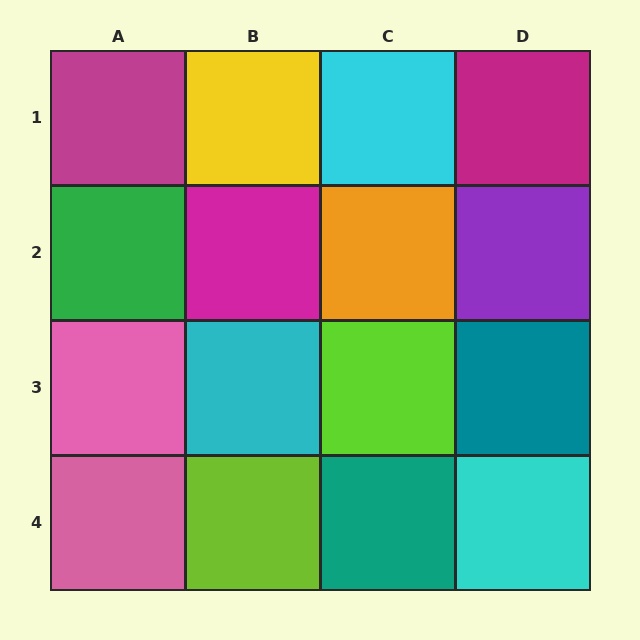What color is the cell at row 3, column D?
Teal.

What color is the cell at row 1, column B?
Yellow.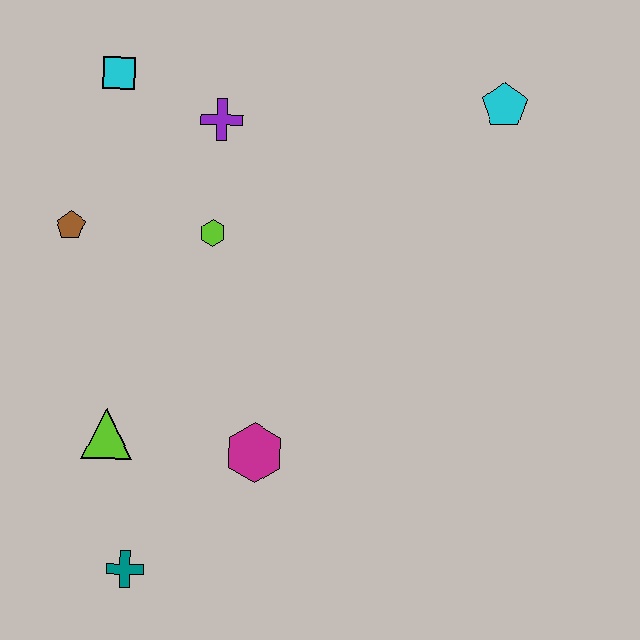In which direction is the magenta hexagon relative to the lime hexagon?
The magenta hexagon is below the lime hexagon.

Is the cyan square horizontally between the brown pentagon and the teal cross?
Yes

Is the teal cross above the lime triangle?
No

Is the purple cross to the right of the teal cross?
Yes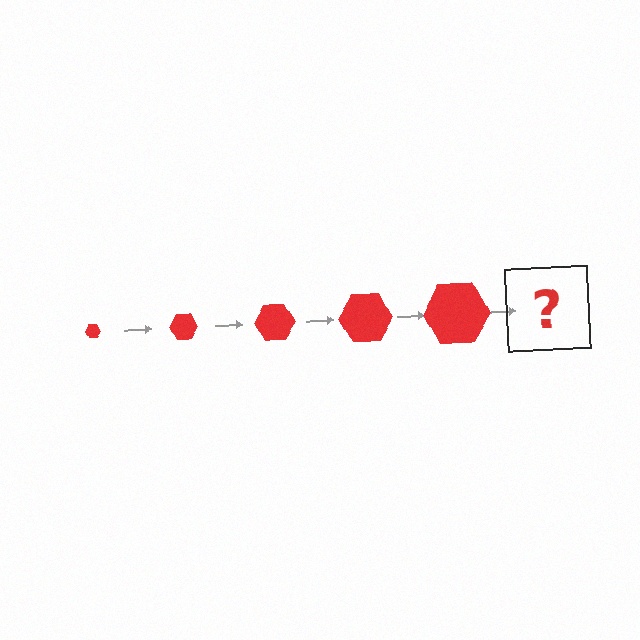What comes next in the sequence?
The next element should be a red hexagon, larger than the previous one.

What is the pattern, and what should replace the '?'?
The pattern is that the hexagon gets progressively larger each step. The '?' should be a red hexagon, larger than the previous one.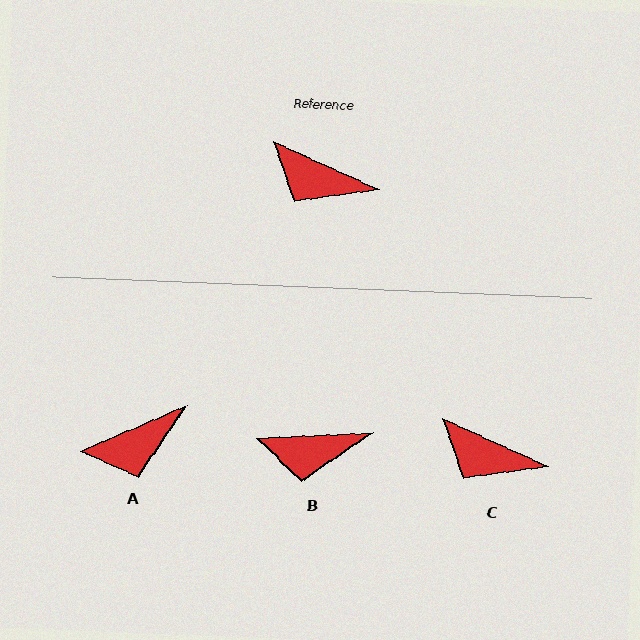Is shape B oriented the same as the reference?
No, it is off by about 27 degrees.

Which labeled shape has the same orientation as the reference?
C.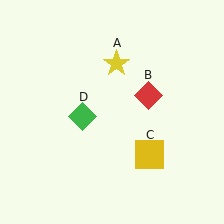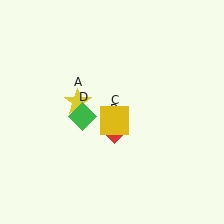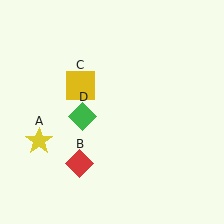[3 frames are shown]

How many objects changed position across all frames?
3 objects changed position: yellow star (object A), red diamond (object B), yellow square (object C).